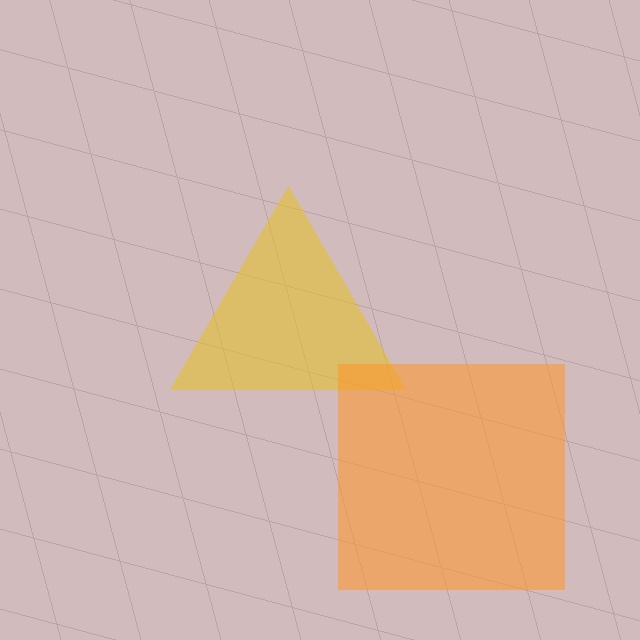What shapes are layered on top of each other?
The layered shapes are: a yellow triangle, an orange square.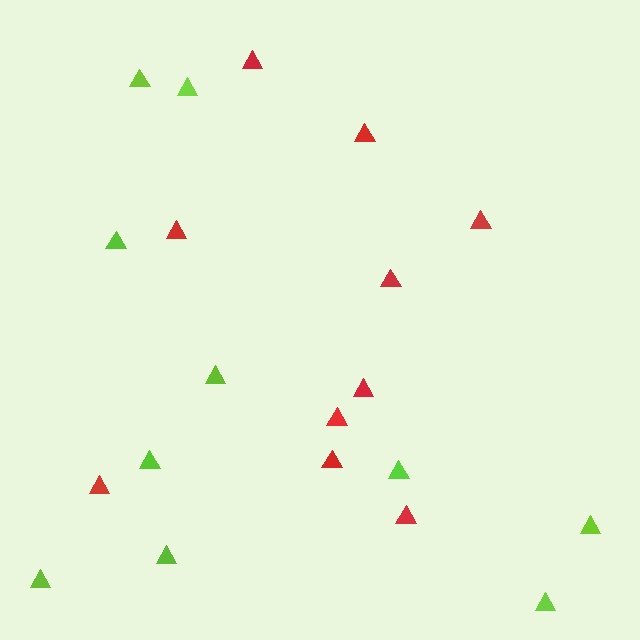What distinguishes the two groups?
There are 2 groups: one group of red triangles (10) and one group of lime triangles (10).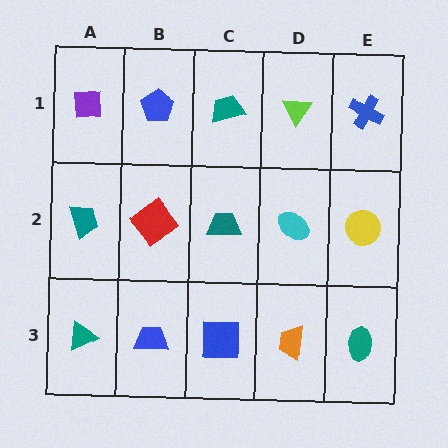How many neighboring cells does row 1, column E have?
2.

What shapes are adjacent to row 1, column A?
A teal trapezoid (row 2, column A), a blue pentagon (row 1, column B).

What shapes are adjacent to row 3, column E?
A yellow circle (row 2, column E), an orange trapezoid (row 3, column D).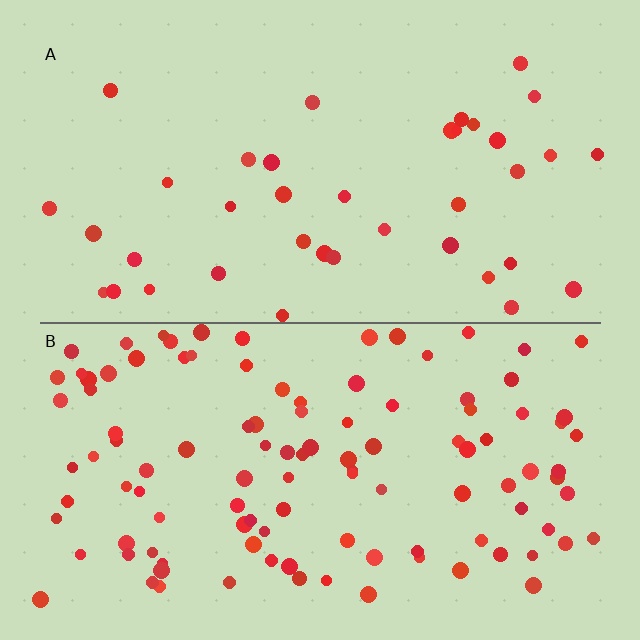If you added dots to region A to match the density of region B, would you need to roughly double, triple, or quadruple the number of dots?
Approximately triple.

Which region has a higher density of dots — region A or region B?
B (the bottom).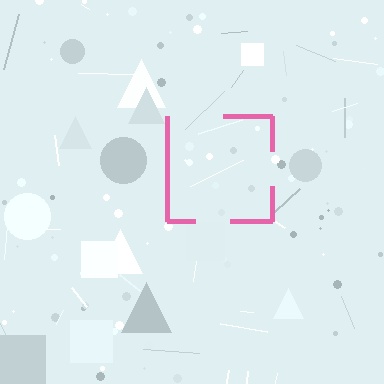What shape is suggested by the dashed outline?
The dashed outline suggests a square.